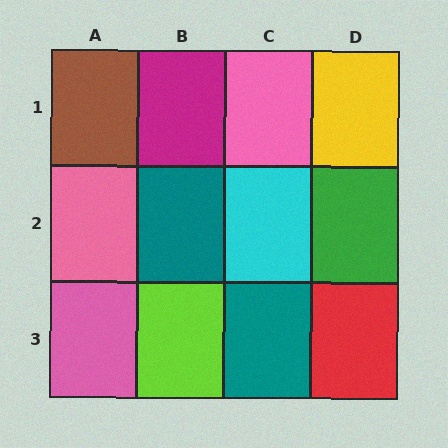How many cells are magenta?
1 cell is magenta.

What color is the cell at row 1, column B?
Magenta.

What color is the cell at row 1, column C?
Pink.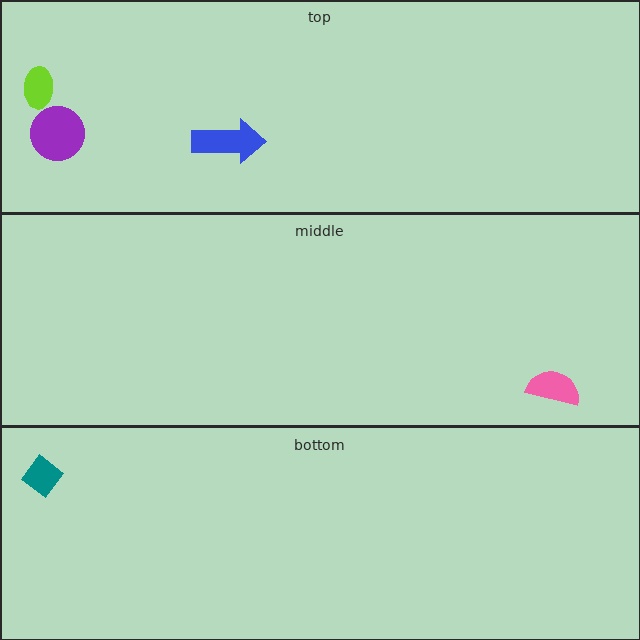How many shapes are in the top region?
3.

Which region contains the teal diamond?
The bottom region.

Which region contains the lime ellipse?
The top region.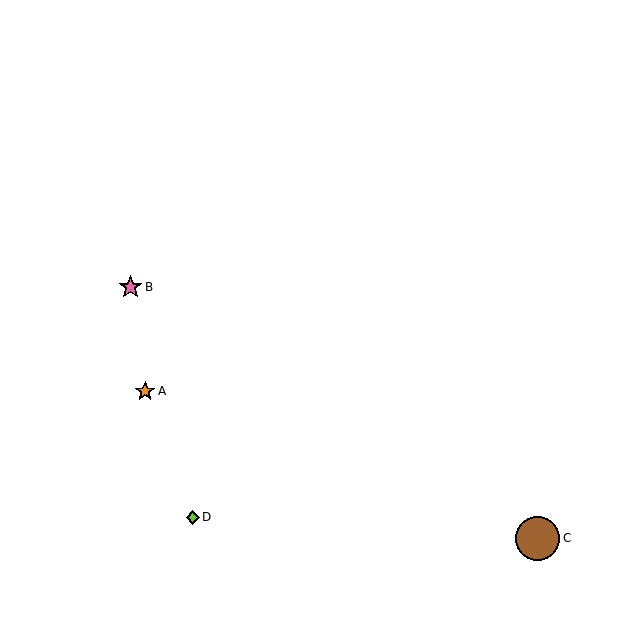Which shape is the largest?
The brown circle (labeled C) is the largest.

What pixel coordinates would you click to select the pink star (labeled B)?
Click at (131, 287) to select the pink star B.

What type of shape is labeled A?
Shape A is an orange star.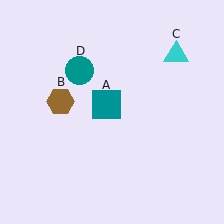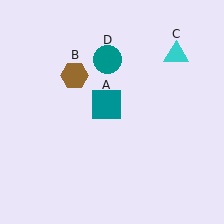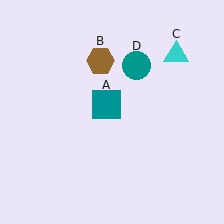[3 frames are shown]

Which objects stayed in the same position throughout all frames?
Teal square (object A) and cyan triangle (object C) remained stationary.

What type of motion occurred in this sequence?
The brown hexagon (object B), teal circle (object D) rotated clockwise around the center of the scene.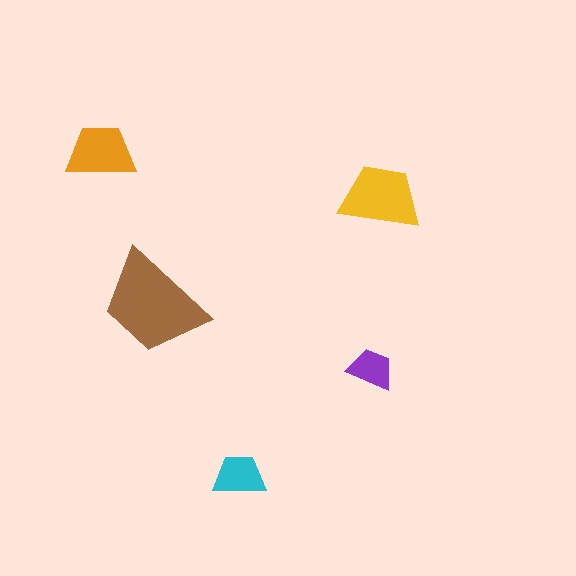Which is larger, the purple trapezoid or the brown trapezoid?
The brown one.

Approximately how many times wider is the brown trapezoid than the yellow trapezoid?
About 1.5 times wider.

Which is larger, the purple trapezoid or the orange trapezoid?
The orange one.